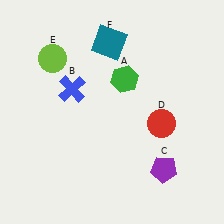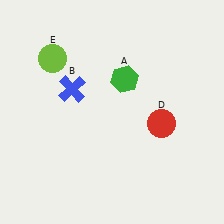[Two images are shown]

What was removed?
The teal square (F), the purple pentagon (C) were removed in Image 2.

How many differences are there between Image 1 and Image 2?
There are 2 differences between the two images.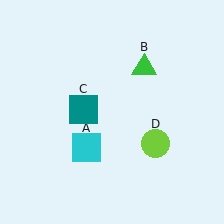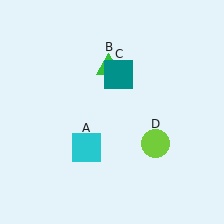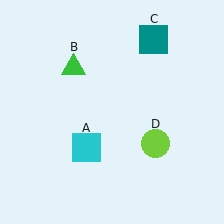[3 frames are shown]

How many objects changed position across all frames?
2 objects changed position: green triangle (object B), teal square (object C).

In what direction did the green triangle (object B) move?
The green triangle (object B) moved left.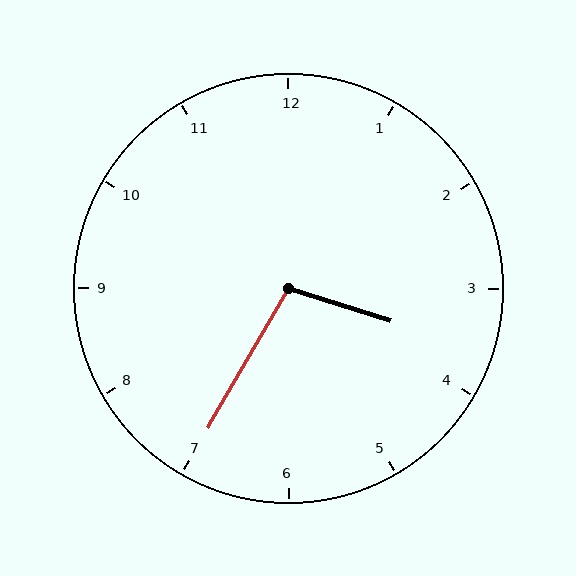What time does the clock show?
3:35.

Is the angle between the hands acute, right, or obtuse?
It is obtuse.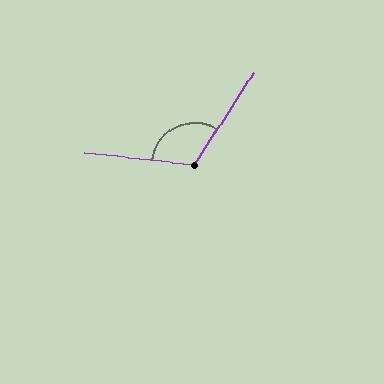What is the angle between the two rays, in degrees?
Approximately 116 degrees.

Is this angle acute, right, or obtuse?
It is obtuse.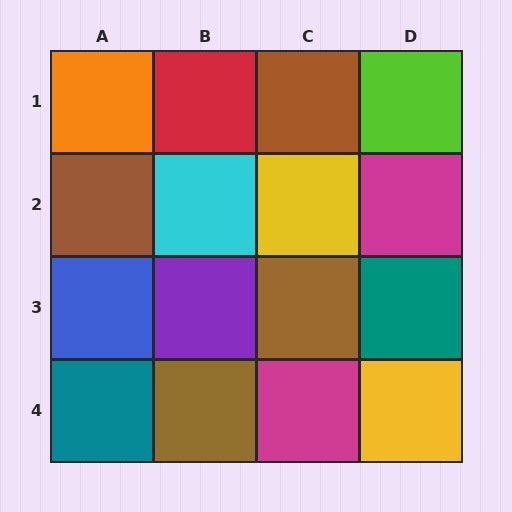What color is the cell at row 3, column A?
Blue.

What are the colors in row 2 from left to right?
Brown, cyan, yellow, magenta.